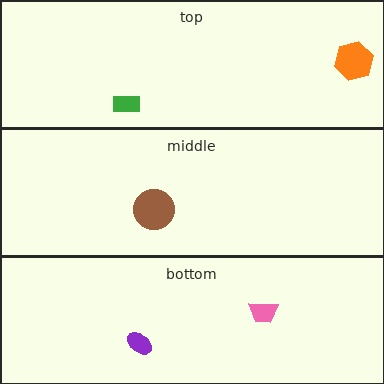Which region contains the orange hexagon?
The top region.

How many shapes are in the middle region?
1.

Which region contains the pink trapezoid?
The bottom region.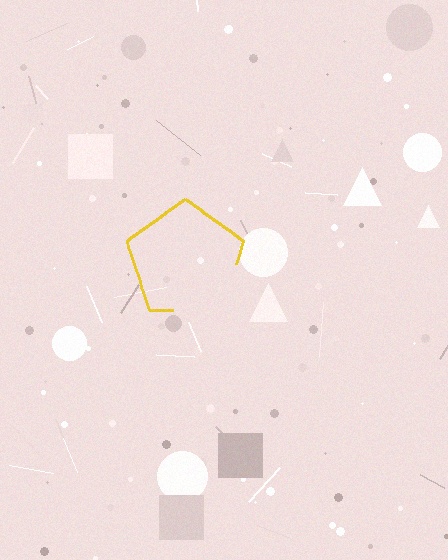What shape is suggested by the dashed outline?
The dashed outline suggests a pentagon.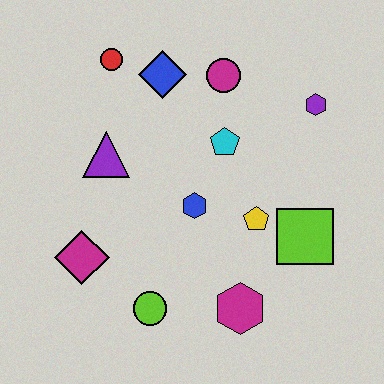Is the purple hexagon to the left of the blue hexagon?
No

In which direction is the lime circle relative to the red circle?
The lime circle is below the red circle.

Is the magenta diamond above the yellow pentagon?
No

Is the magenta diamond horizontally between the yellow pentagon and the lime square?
No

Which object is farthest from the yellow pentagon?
The red circle is farthest from the yellow pentagon.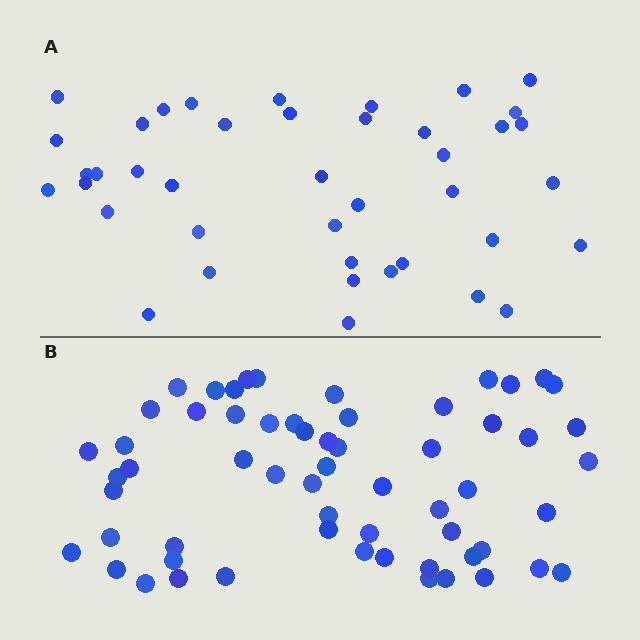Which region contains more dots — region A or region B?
Region B (the bottom region) has more dots.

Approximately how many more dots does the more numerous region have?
Region B has approximately 20 more dots than region A.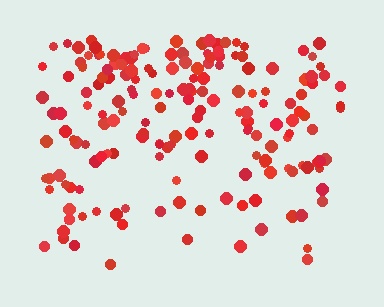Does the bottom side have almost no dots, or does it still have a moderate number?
Still a moderate number, just noticeably fewer than the top.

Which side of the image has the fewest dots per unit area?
The bottom.